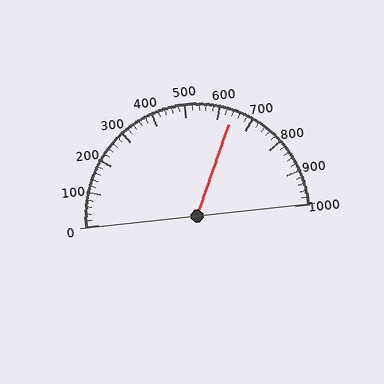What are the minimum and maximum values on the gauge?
The gauge ranges from 0 to 1000.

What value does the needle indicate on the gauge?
The needle indicates approximately 640.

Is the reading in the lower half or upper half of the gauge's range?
The reading is in the upper half of the range (0 to 1000).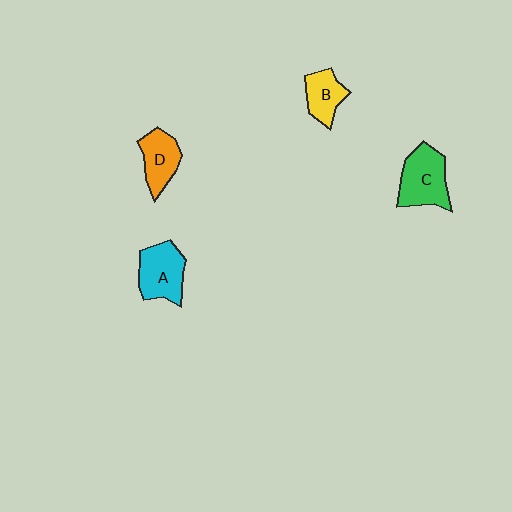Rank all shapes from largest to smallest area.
From largest to smallest: C (green), A (cyan), D (orange), B (yellow).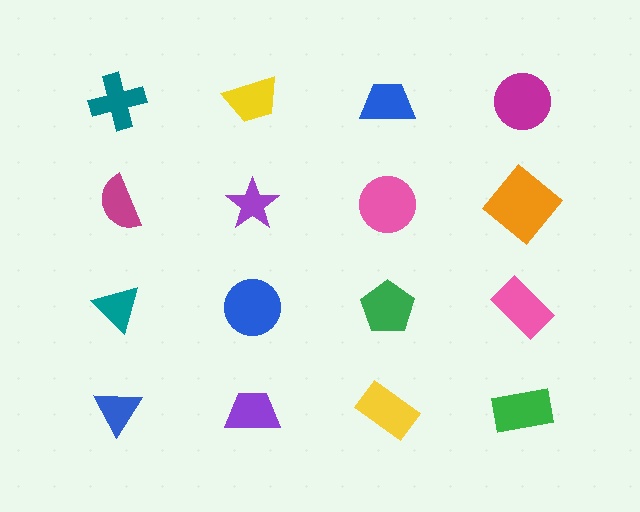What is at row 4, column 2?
A purple trapezoid.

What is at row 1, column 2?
A yellow trapezoid.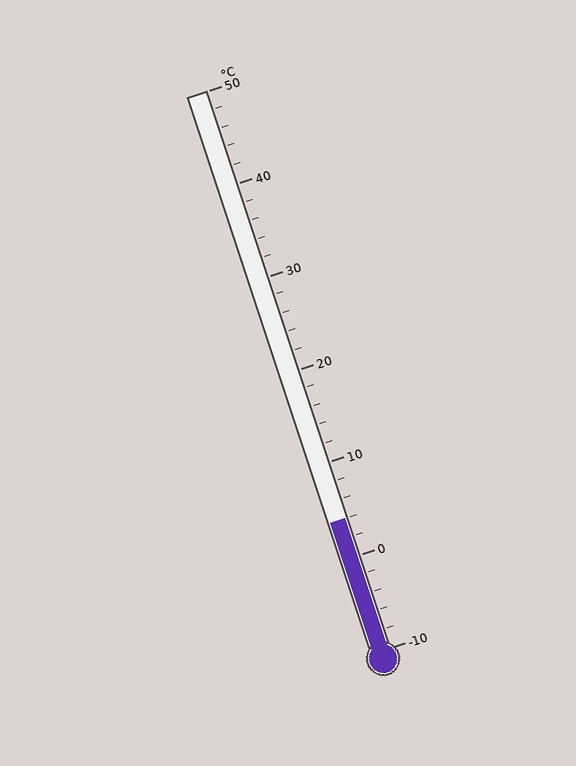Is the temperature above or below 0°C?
The temperature is above 0°C.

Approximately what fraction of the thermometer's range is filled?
The thermometer is filled to approximately 25% of its range.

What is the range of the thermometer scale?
The thermometer scale ranges from -10°C to 50°C.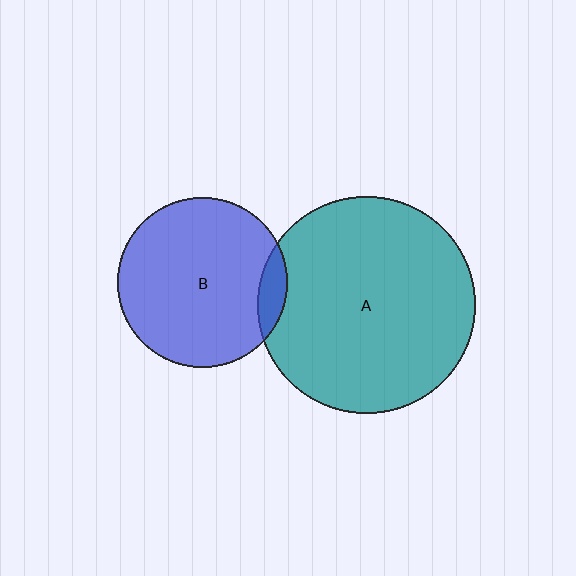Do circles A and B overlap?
Yes.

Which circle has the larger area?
Circle A (teal).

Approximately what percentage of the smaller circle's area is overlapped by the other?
Approximately 10%.